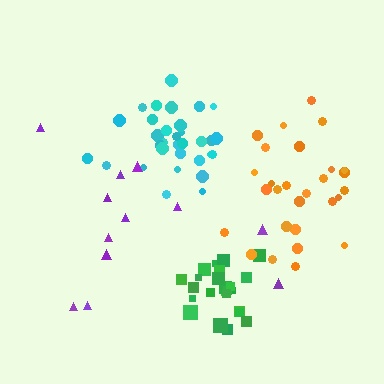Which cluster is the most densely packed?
Green.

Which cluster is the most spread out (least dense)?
Purple.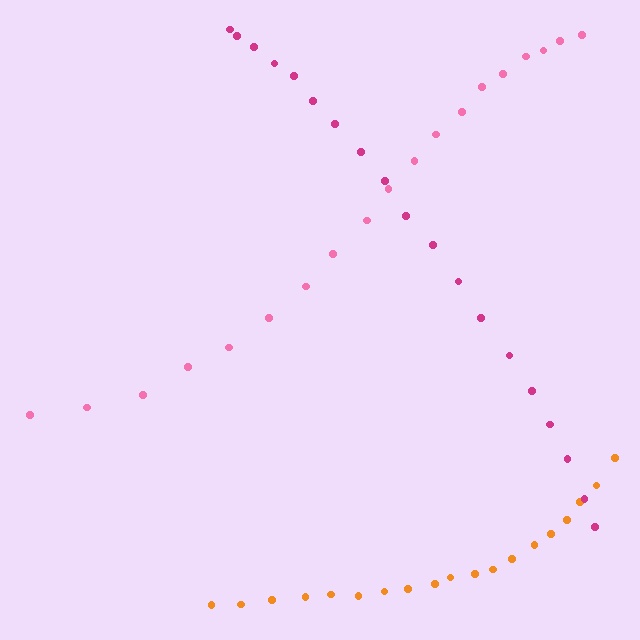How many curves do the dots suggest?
There are 3 distinct paths.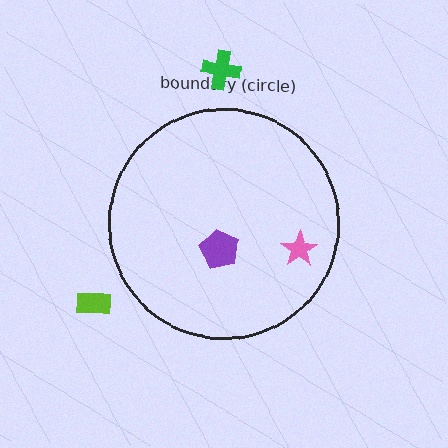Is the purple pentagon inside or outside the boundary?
Inside.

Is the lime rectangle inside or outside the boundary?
Outside.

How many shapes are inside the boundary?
2 inside, 2 outside.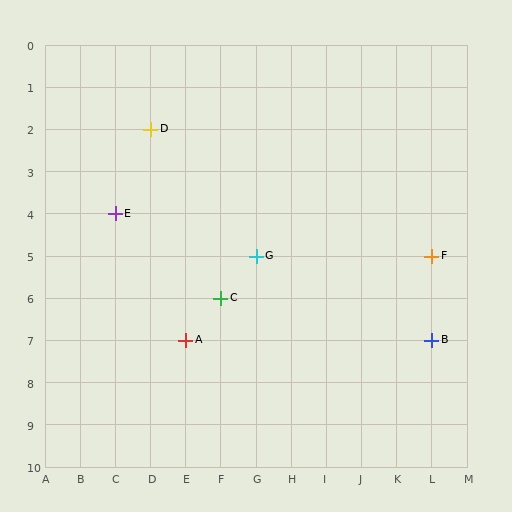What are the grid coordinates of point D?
Point D is at grid coordinates (D, 2).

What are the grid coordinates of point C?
Point C is at grid coordinates (F, 6).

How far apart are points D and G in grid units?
Points D and G are 3 columns and 3 rows apart (about 4.2 grid units diagonally).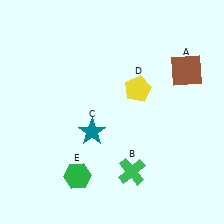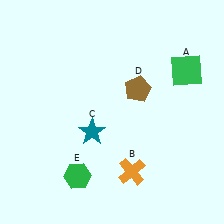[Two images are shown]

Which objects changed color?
A changed from brown to green. B changed from green to orange. D changed from yellow to brown.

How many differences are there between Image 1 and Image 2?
There are 3 differences between the two images.